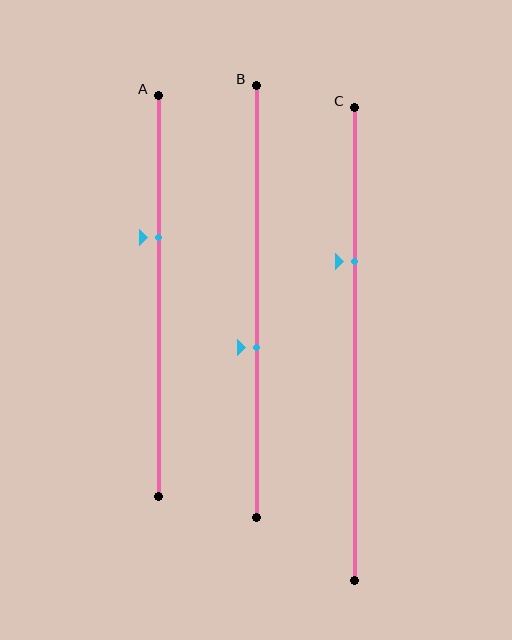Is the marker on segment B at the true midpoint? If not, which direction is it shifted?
No, the marker on segment B is shifted downward by about 11% of the segment length.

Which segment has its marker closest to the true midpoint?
Segment B has its marker closest to the true midpoint.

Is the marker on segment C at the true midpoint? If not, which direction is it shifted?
No, the marker on segment C is shifted upward by about 17% of the segment length.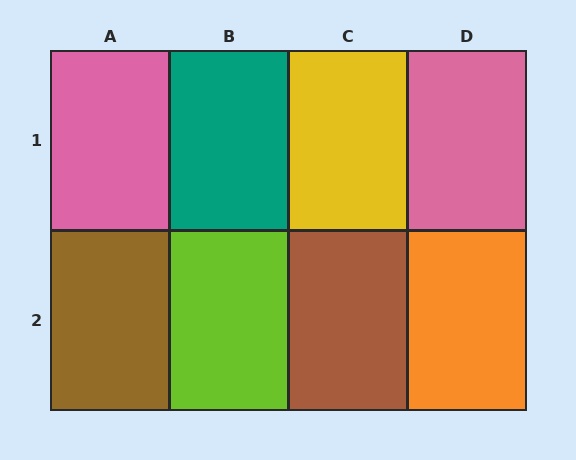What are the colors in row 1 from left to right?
Pink, teal, yellow, pink.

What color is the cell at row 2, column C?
Brown.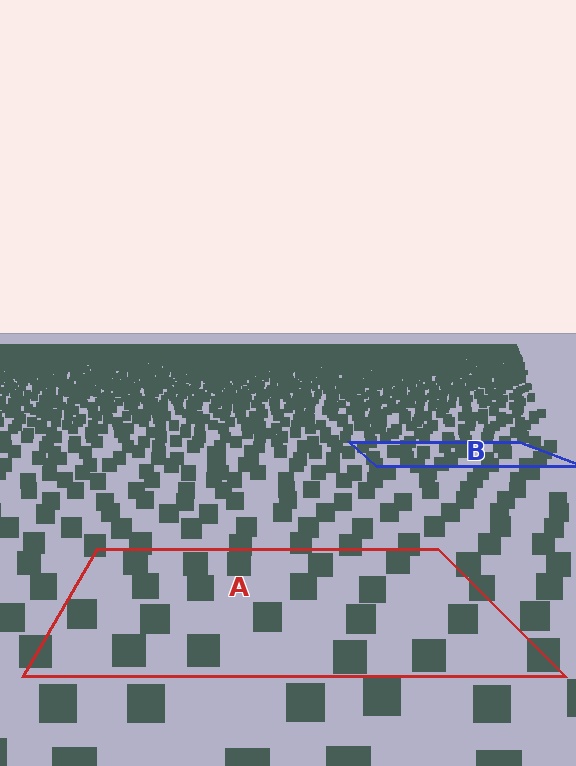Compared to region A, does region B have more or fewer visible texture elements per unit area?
Region B has more texture elements per unit area — they are packed more densely because it is farther away.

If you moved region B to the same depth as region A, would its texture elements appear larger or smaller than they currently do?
They would appear larger. At a closer depth, the same texture elements are projected at a bigger on-screen size.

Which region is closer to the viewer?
Region A is closer. The texture elements there are larger and more spread out.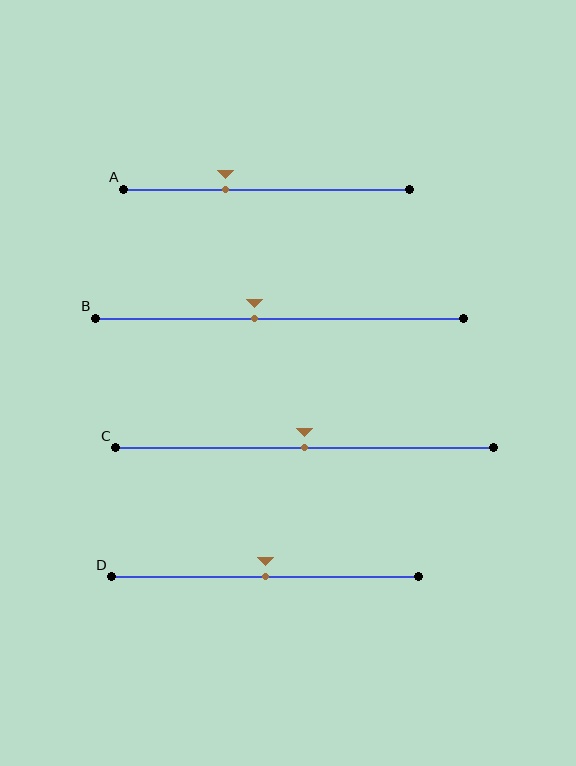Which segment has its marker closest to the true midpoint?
Segment C has its marker closest to the true midpoint.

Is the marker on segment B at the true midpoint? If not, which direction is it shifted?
No, the marker on segment B is shifted to the left by about 7% of the segment length.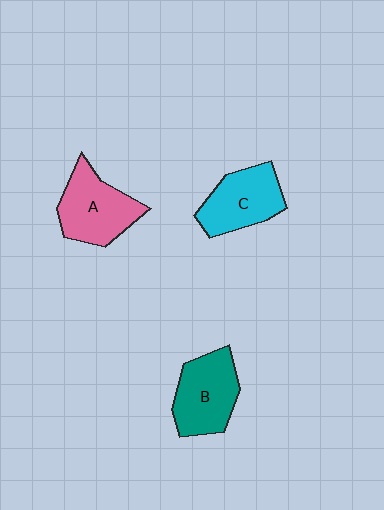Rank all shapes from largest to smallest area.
From largest to smallest: A (pink), B (teal), C (cyan).